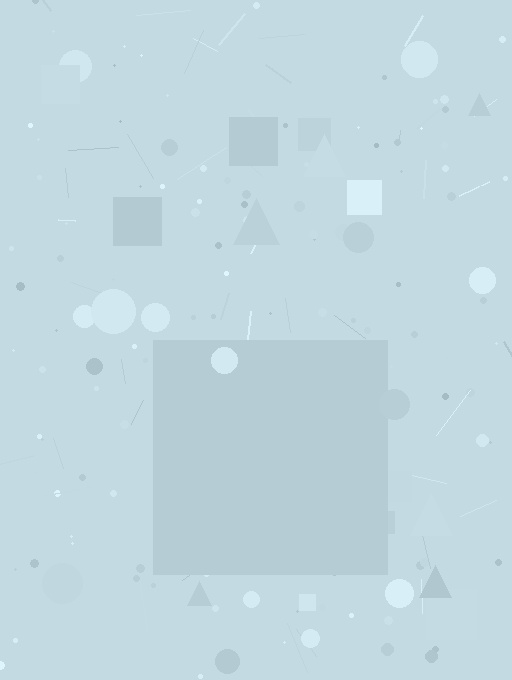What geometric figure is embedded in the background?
A square is embedded in the background.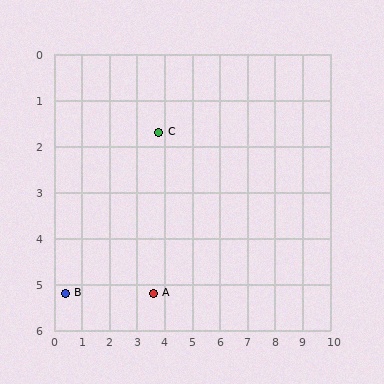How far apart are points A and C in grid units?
Points A and C are about 3.5 grid units apart.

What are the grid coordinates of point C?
Point C is at approximately (3.8, 1.7).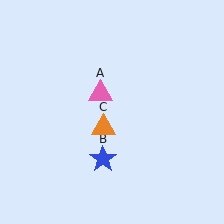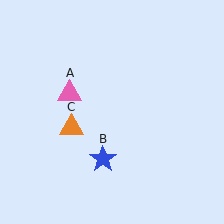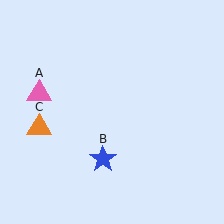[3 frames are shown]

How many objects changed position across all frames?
2 objects changed position: pink triangle (object A), orange triangle (object C).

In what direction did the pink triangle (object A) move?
The pink triangle (object A) moved left.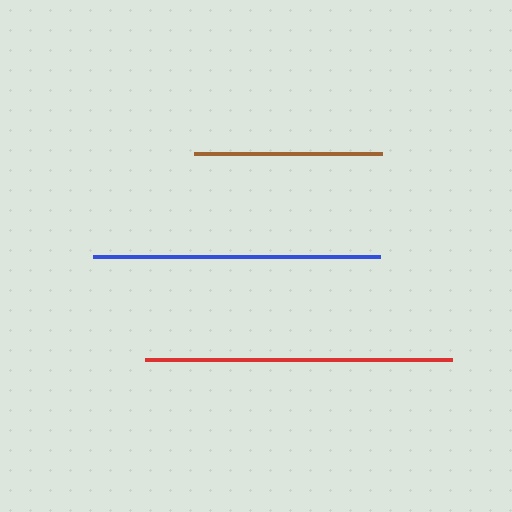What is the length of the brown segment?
The brown segment is approximately 188 pixels long.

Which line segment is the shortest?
The brown line is the shortest at approximately 188 pixels.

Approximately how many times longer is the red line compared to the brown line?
The red line is approximately 1.6 times the length of the brown line.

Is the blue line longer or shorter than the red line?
The red line is longer than the blue line.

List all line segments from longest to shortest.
From longest to shortest: red, blue, brown.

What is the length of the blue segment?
The blue segment is approximately 287 pixels long.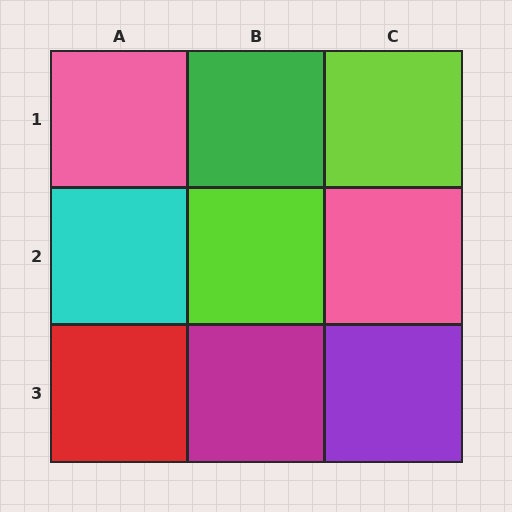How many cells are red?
1 cell is red.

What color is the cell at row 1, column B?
Green.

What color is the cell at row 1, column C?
Lime.